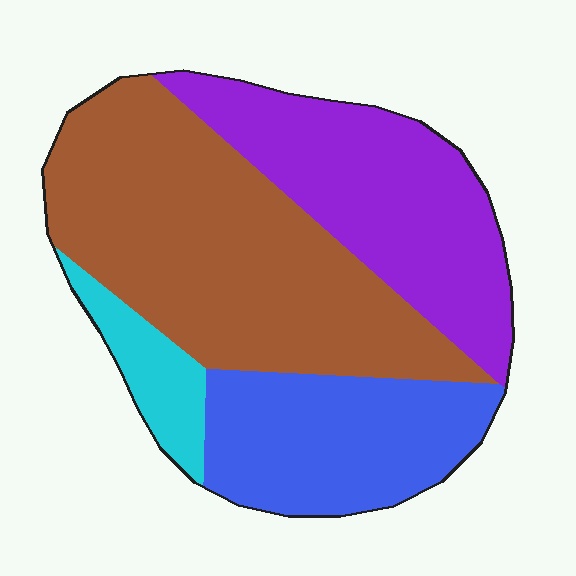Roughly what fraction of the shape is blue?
Blue covers 22% of the shape.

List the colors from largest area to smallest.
From largest to smallest: brown, purple, blue, cyan.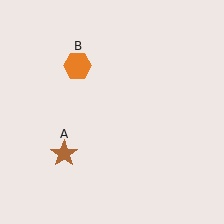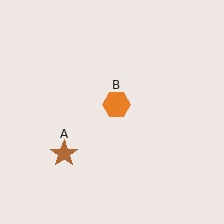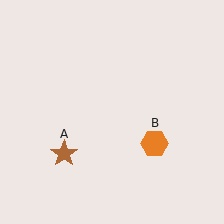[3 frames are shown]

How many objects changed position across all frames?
1 object changed position: orange hexagon (object B).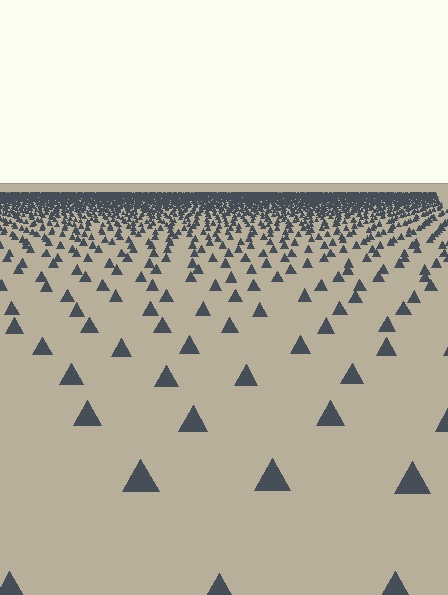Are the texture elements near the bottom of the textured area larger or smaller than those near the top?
Larger. Near the bottom, elements are closer to the viewer and appear at a bigger on-screen size.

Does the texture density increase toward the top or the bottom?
Density increases toward the top.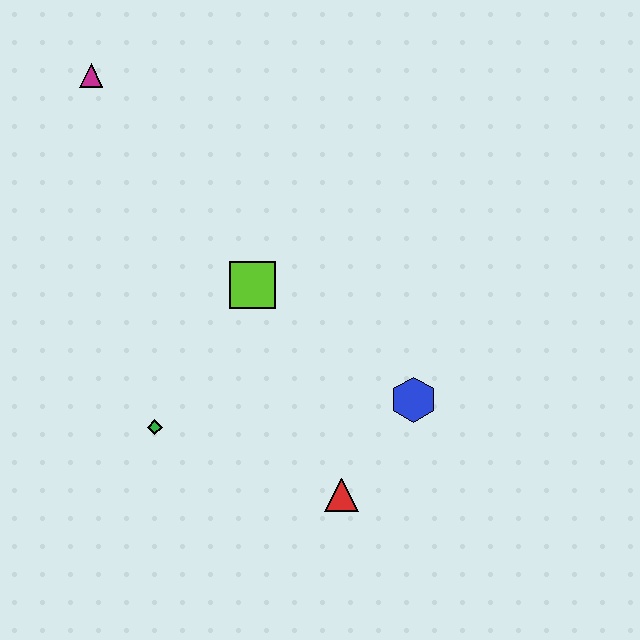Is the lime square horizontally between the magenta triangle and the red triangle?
Yes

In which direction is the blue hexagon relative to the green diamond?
The blue hexagon is to the right of the green diamond.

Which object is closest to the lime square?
The green diamond is closest to the lime square.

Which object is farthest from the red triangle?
The magenta triangle is farthest from the red triangle.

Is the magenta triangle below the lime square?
No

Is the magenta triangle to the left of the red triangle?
Yes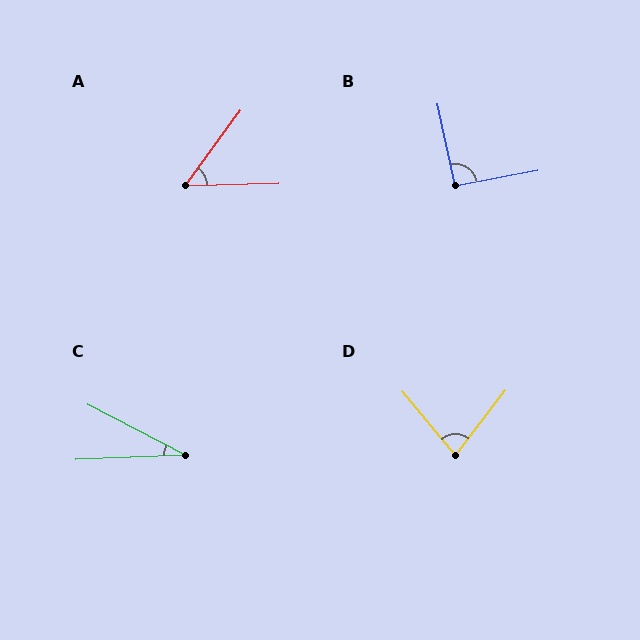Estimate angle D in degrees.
Approximately 77 degrees.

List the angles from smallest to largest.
C (30°), A (52°), D (77°), B (92°).